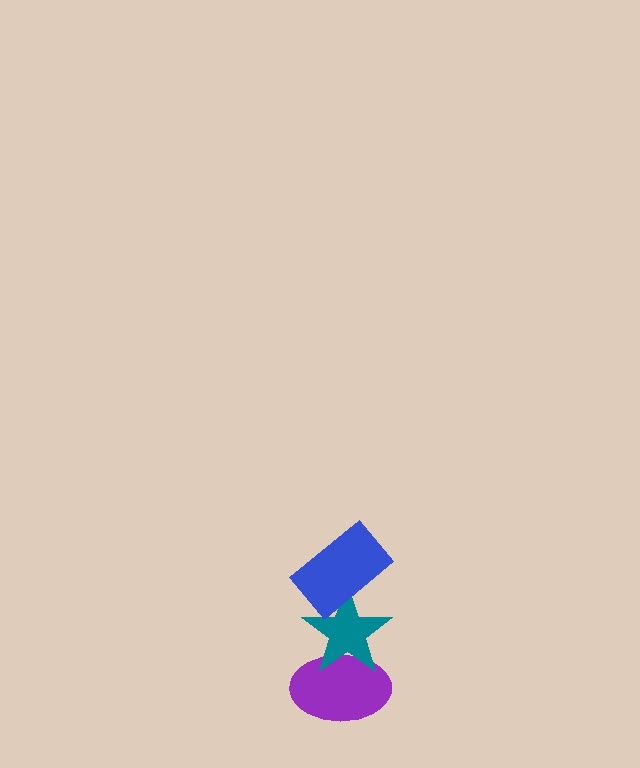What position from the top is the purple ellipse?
The purple ellipse is 3rd from the top.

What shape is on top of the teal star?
The blue rectangle is on top of the teal star.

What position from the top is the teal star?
The teal star is 2nd from the top.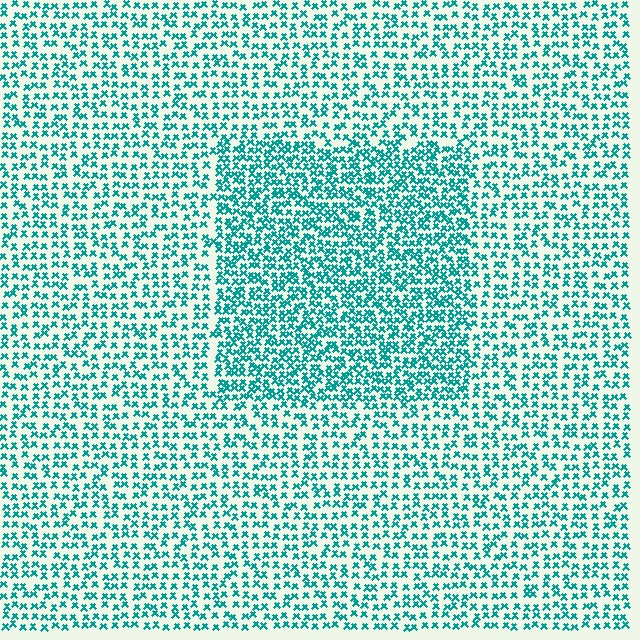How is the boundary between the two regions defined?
The boundary is defined by a change in element density (approximately 1.7x ratio). All elements are the same color, size, and shape.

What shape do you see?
I see a rectangle.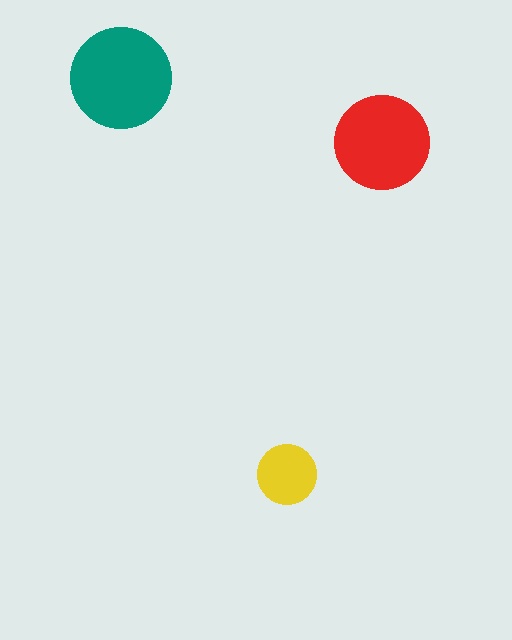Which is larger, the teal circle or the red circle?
The teal one.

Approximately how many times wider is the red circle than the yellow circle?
About 1.5 times wider.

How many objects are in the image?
There are 3 objects in the image.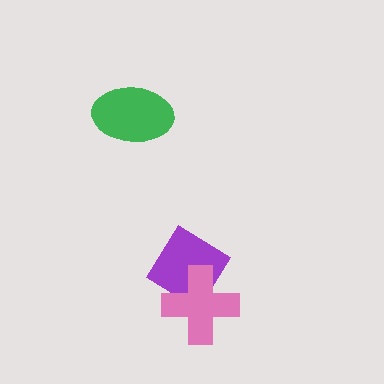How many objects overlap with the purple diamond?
1 object overlaps with the purple diamond.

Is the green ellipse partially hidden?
No, no other shape covers it.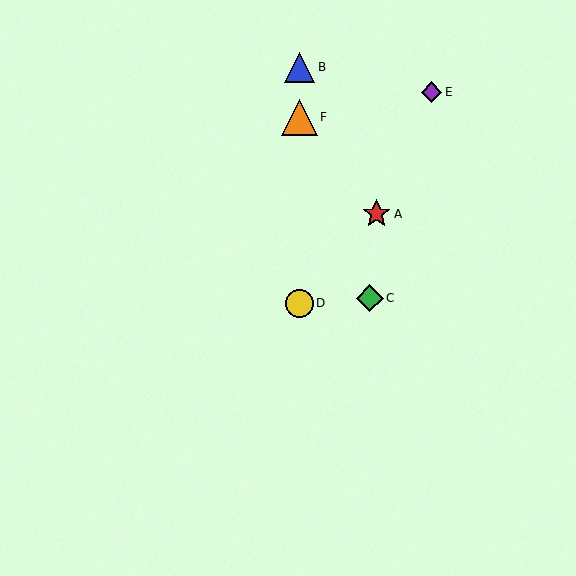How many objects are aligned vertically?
3 objects (B, D, F) are aligned vertically.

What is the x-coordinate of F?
Object F is at x≈299.